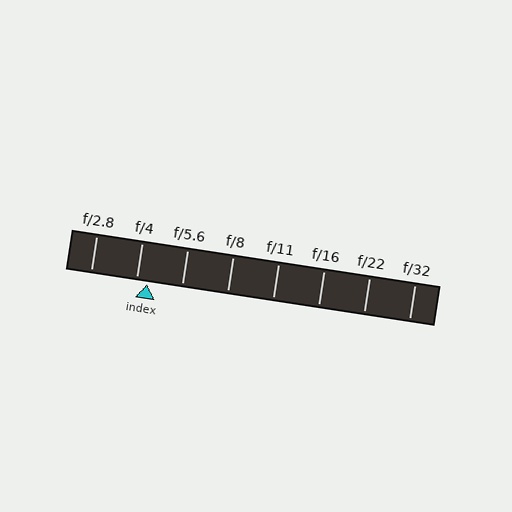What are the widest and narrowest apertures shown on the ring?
The widest aperture shown is f/2.8 and the narrowest is f/32.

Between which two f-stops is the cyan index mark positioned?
The index mark is between f/4 and f/5.6.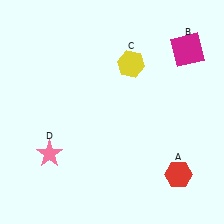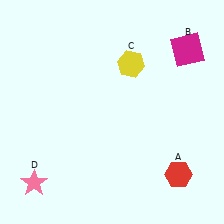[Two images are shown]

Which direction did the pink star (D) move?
The pink star (D) moved down.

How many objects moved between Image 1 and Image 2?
1 object moved between the two images.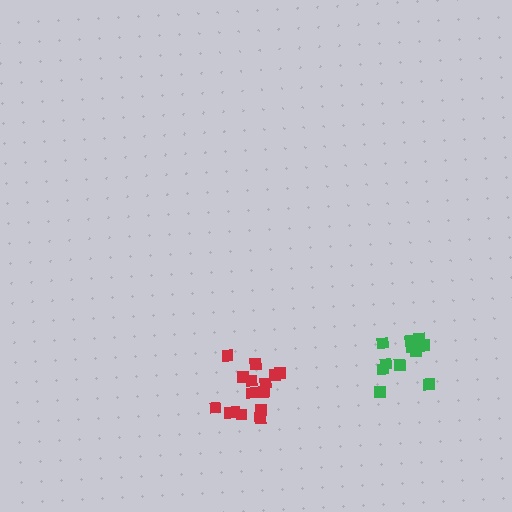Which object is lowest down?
The red cluster is bottommost.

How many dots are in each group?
Group 1: 15 dots, Group 2: 11 dots (26 total).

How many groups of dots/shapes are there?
There are 2 groups.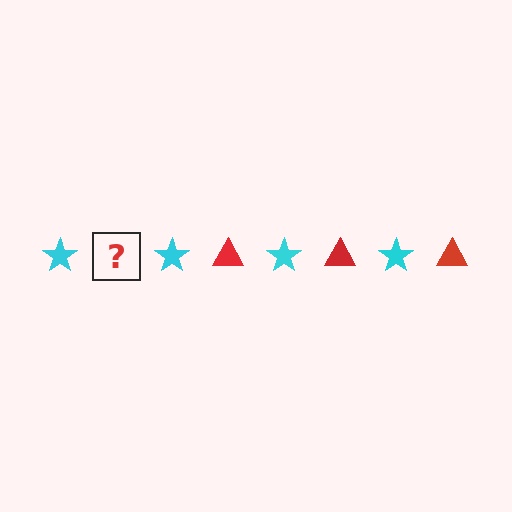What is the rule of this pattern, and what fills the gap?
The rule is that the pattern alternates between cyan star and red triangle. The gap should be filled with a red triangle.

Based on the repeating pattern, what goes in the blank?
The blank should be a red triangle.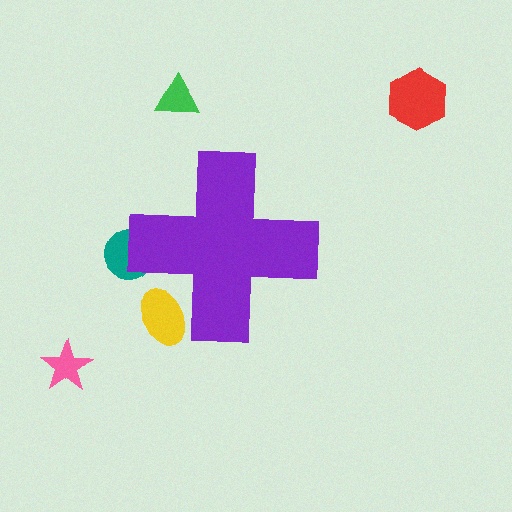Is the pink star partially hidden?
No, the pink star is fully visible.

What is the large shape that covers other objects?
A purple cross.